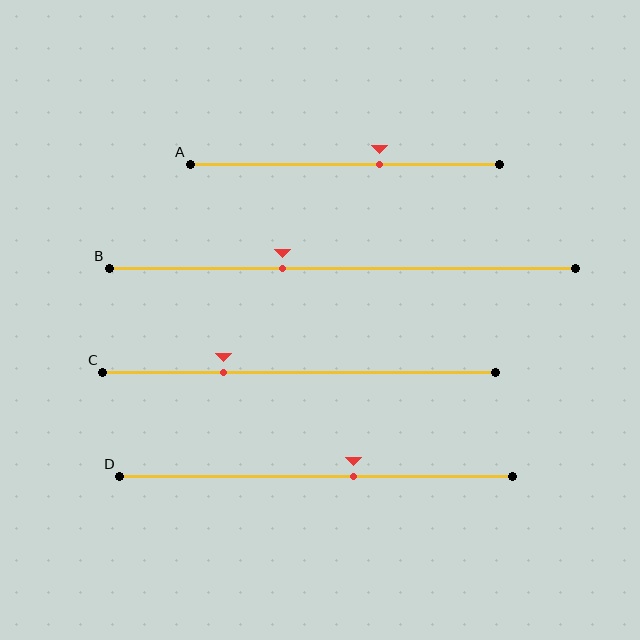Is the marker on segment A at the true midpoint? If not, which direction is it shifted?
No, the marker on segment A is shifted to the right by about 11% of the segment length.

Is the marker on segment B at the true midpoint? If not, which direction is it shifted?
No, the marker on segment B is shifted to the left by about 13% of the segment length.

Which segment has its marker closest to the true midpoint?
Segment D has its marker closest to the true midpoint.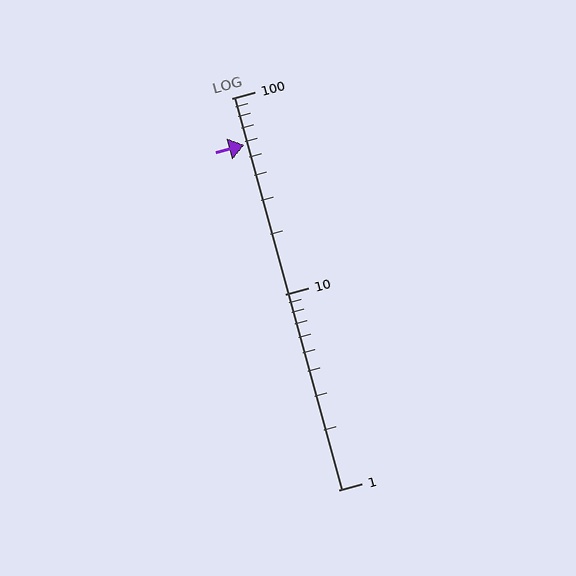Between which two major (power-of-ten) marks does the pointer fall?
The pointer is between 10 and 100.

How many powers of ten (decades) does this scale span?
The scale spans 2 decades, from 1 to 100.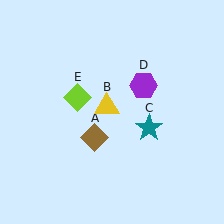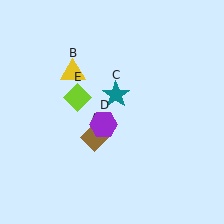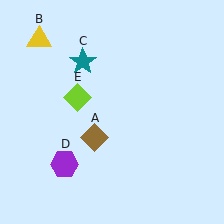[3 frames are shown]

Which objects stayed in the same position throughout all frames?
Brown diamond (object A) and lime diamond (object E) remained stationary.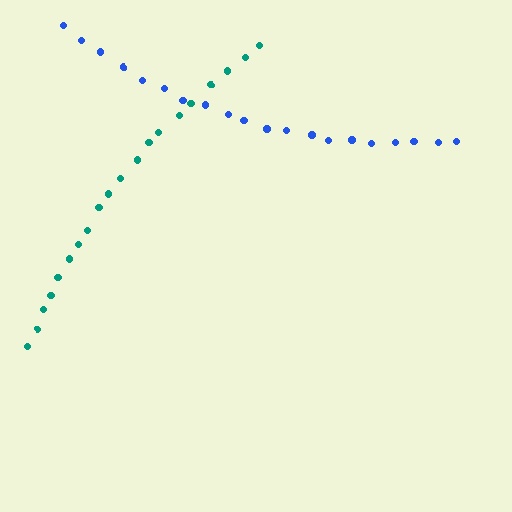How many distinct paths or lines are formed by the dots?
There are 2 distinct paths.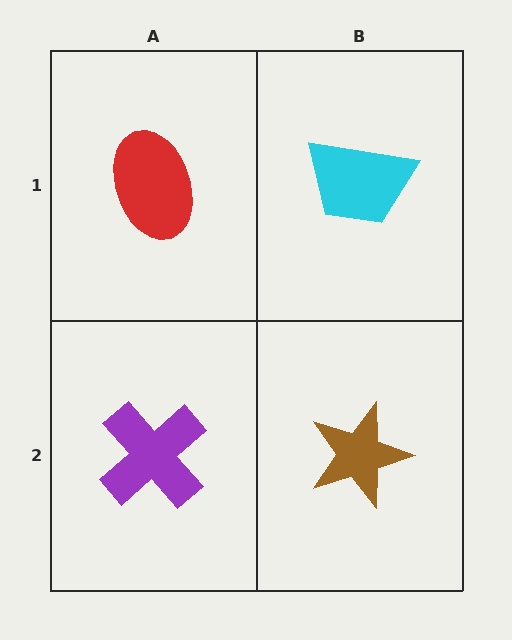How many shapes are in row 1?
2 shapes.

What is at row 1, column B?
A cyan trapezoid.